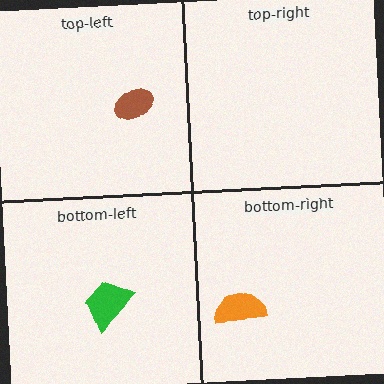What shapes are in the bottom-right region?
The orange semicircle.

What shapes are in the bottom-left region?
The green trapezoid.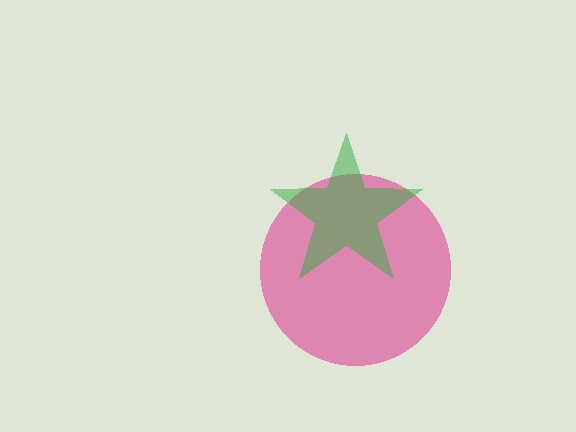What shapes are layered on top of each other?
The layered shapes are: a pink circle, a green star.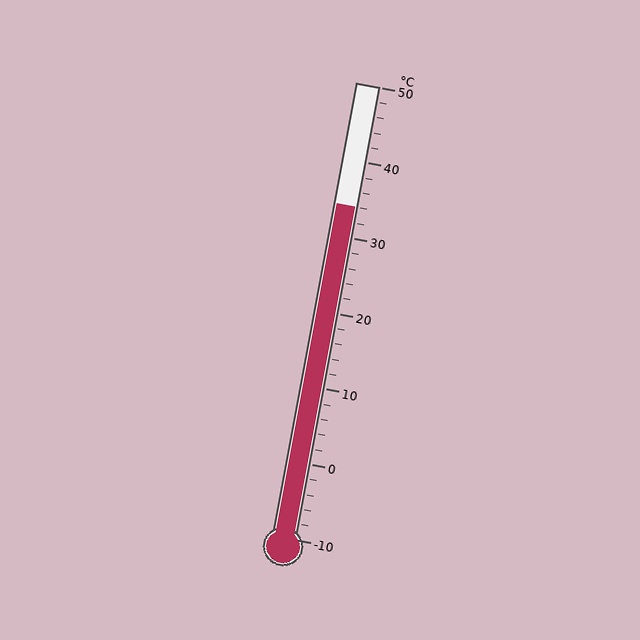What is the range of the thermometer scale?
The thermometer scale ranges from -10°C to 50°C.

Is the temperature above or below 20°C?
The temperature is above 20°C.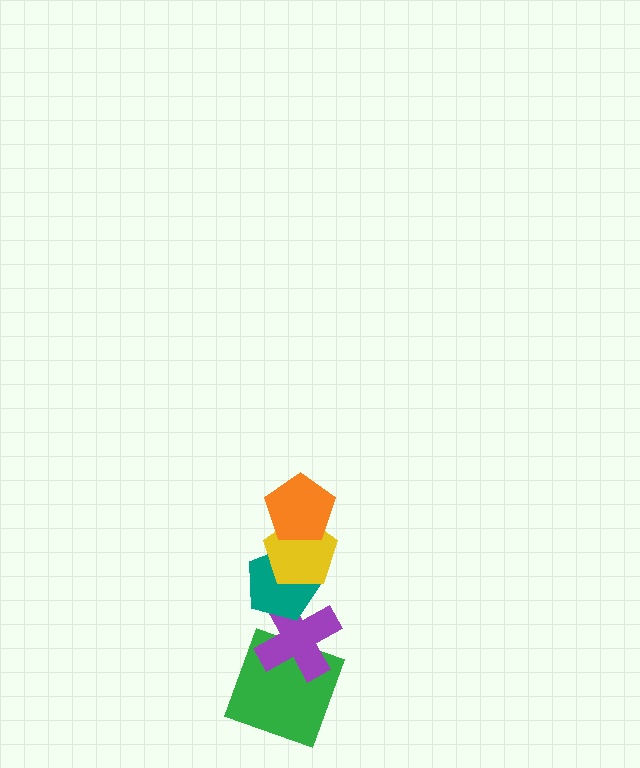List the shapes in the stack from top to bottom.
From top to bottom: the orange pentagon, the yellow pentagon, the teal pentagon, the purple cross, the green square.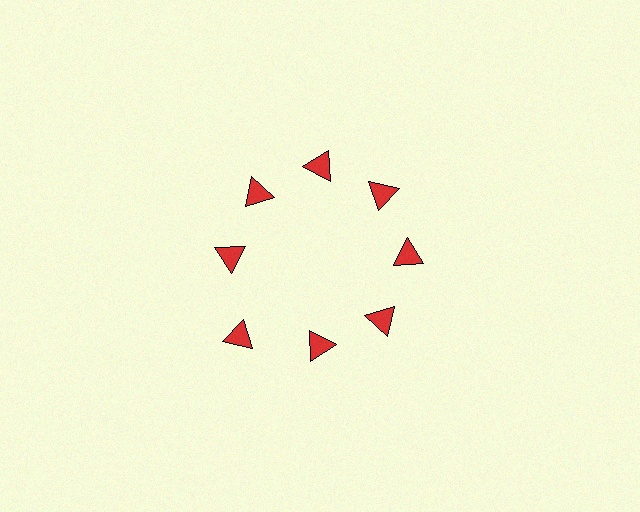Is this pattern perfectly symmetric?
No. The 8 red triangles are arranged in a ring, but one element near the 8 o'clock position is pushed outward from the center, breaking the 8-fold rotational symmetry.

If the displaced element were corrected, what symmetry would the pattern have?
It would have 8-fold rotational symmetry — the pattern would map onto itself every 45 degrees.